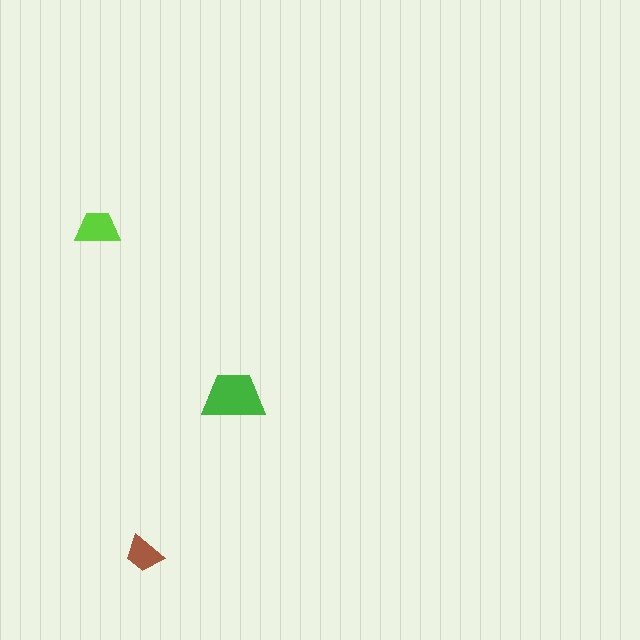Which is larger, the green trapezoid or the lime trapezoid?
The green one.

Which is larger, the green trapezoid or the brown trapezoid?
The green one.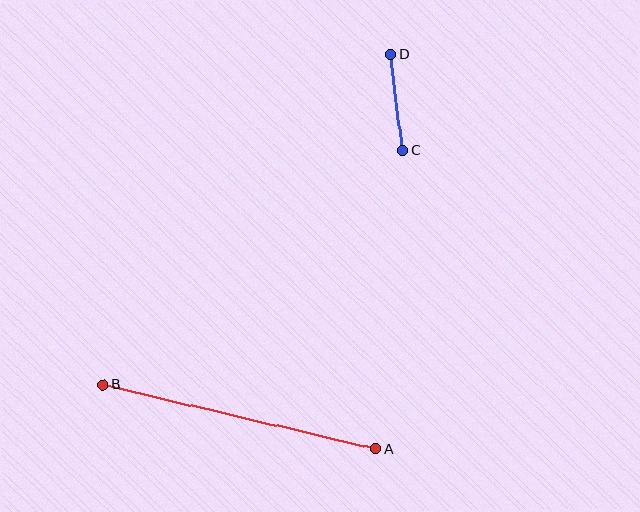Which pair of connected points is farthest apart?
Points A and B are farthest apart.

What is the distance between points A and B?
The distance is approximately 280 pixels.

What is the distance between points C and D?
The distance is approximately 96 pixels.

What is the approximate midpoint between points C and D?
The midpoint is at approximately (397, 102) pixels.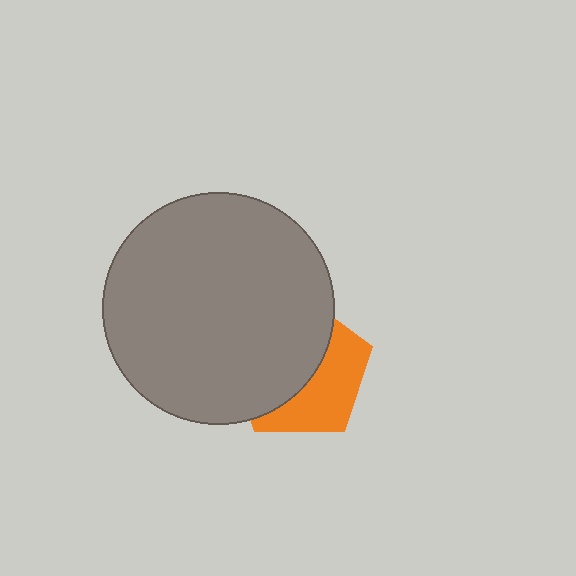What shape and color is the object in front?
The object in front is a gray circle.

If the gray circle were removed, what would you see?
You would see the complete orange pentagon.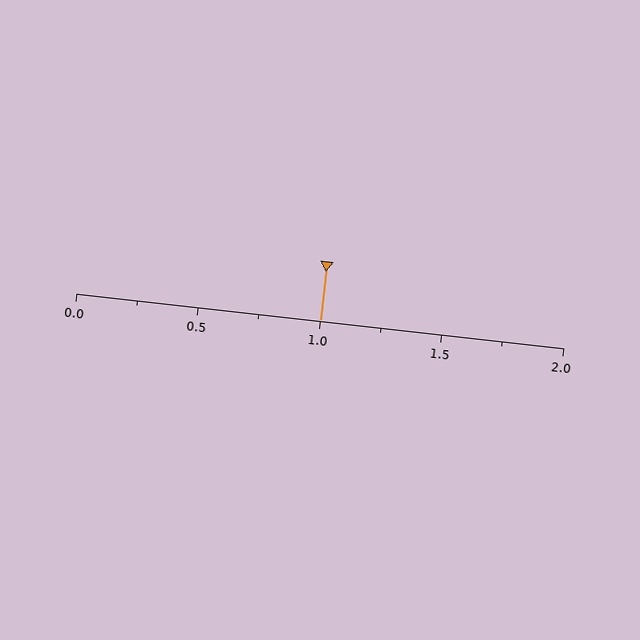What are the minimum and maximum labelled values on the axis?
The axis runs from 0.0 to 2.0.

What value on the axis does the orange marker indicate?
The marker indicates approximately 1.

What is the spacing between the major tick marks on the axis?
The major ticks are spaced 0.5 apart.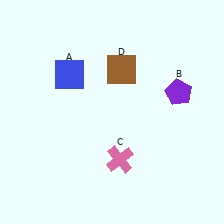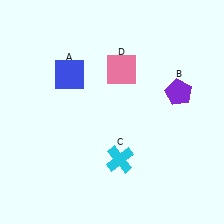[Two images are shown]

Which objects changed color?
C changed from pink to cyan. D changed from brown to pink.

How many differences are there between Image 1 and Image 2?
There are 2 differences between the two images.